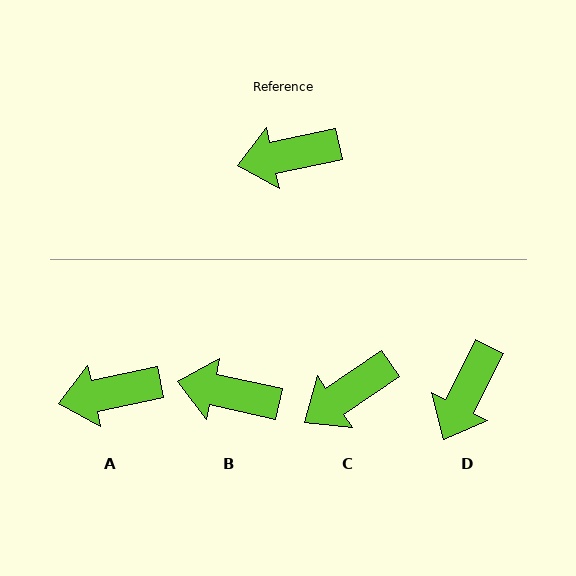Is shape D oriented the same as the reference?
No, it is off by about 52 degrees.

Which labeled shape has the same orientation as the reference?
A.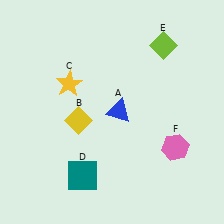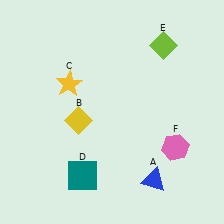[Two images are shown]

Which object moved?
The blue triangle (A) moved down.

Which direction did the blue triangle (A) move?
The blue triangle (A) moved down.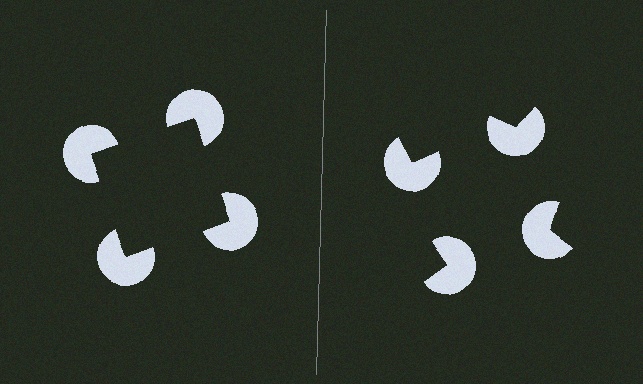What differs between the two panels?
The pac-man discs are positioned identically on both sides; only the wedge orientations differ. On the left they align to a square; on the right they are misaligned.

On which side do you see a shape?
An illusory square appears on the left side. On the right side the wedge cuts are rotated, so no coherent shape forms.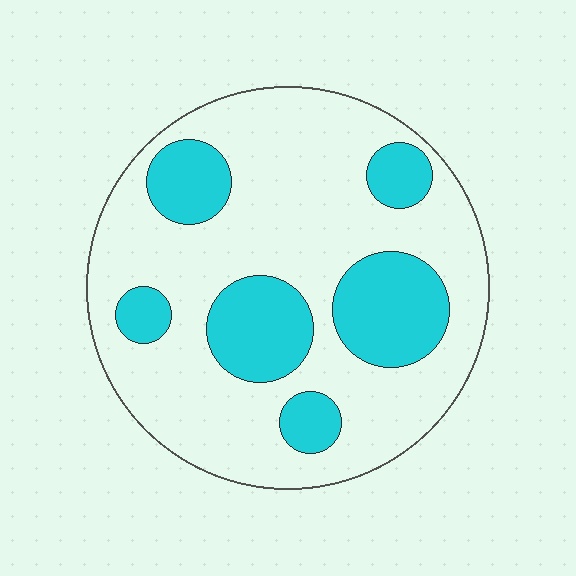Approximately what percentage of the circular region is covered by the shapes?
Approximately 25%.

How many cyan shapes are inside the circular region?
6.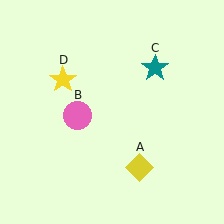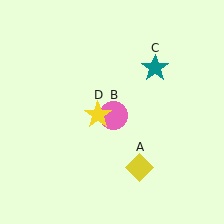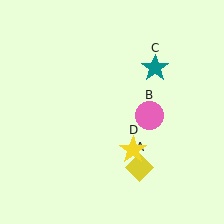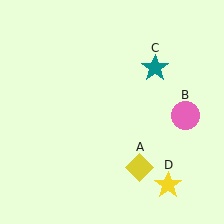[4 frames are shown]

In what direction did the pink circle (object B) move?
The pink circle (object B) moved right.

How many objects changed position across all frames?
2 objects changed position: pink circle (object B), yellow star (object D).